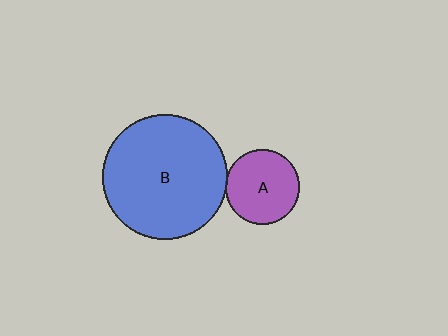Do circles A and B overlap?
Yes.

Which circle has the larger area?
Circle B (blue).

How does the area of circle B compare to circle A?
Approximately 2.8 times.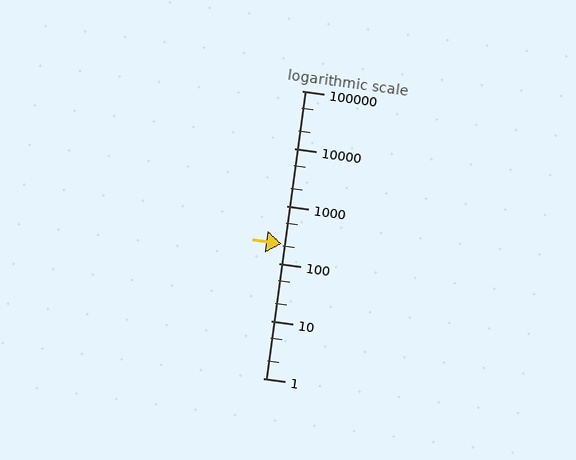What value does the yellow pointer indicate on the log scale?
The pointer indicates approximately 220.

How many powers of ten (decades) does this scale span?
The scale spans 5 decades, from 1 to 100000.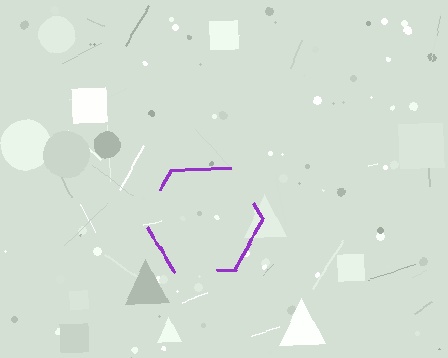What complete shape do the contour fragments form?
The contour fragments form a hexagon.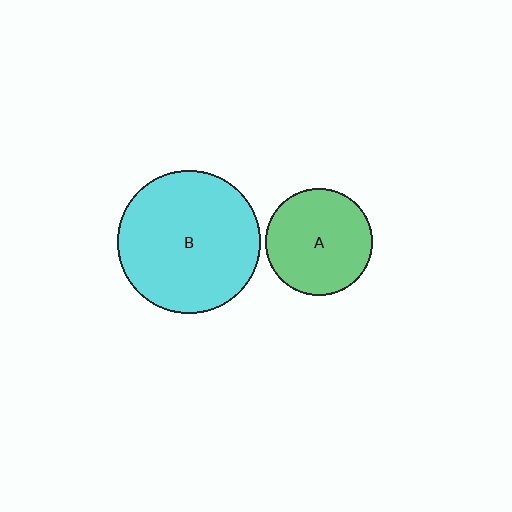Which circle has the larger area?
Circle B (cyan).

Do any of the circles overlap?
No, none of the circles overlap.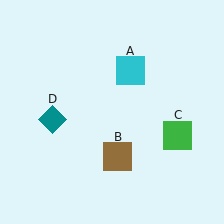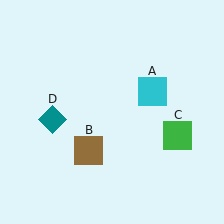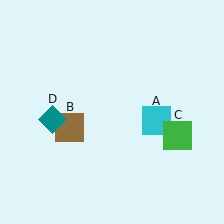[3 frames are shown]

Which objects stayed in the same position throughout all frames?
Green square (object C) and teal diamond (object D) remained stationary.